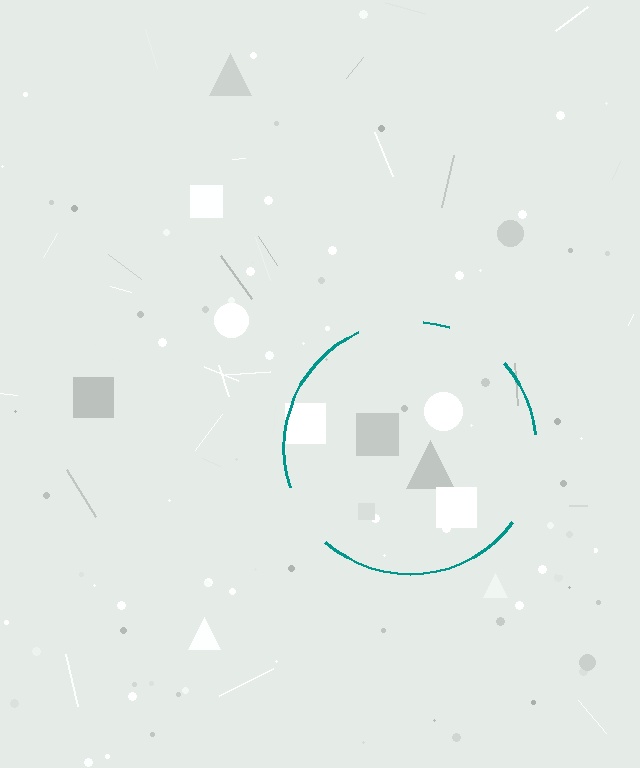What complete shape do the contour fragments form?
The contour fragments form a circle.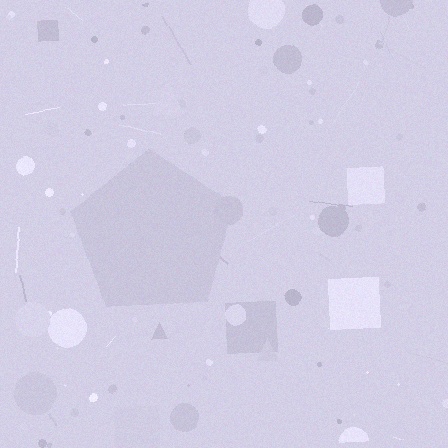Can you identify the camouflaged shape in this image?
The camouflaged shape is a pentagon.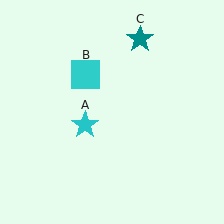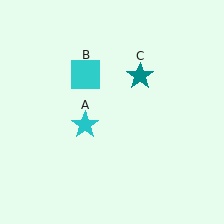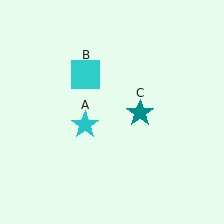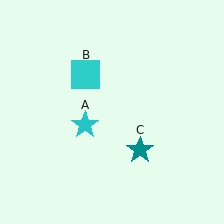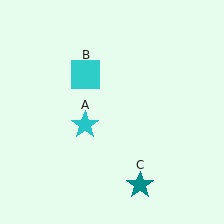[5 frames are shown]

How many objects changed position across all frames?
1 object changed position: teal star (object C).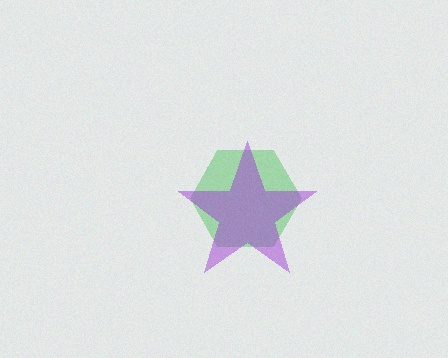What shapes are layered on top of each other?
The layered shapes are: a green hexagon, a purple star.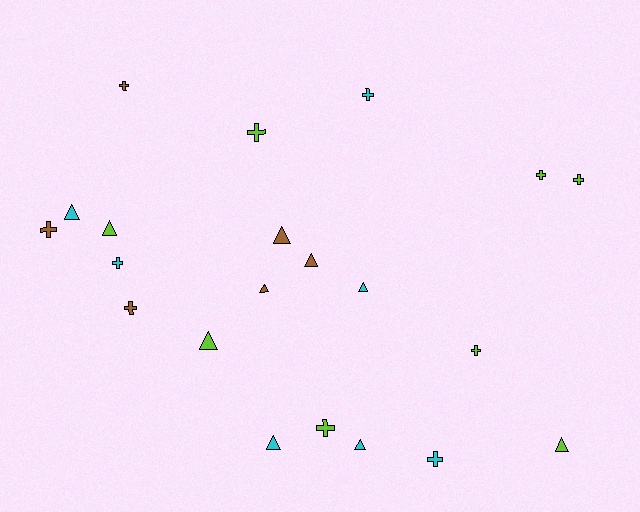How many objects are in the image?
There are 21 objects.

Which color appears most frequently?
Lime, with 8 objects.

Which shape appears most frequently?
Cross, with 11 objects.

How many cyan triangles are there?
There are 4 cyan triangles.